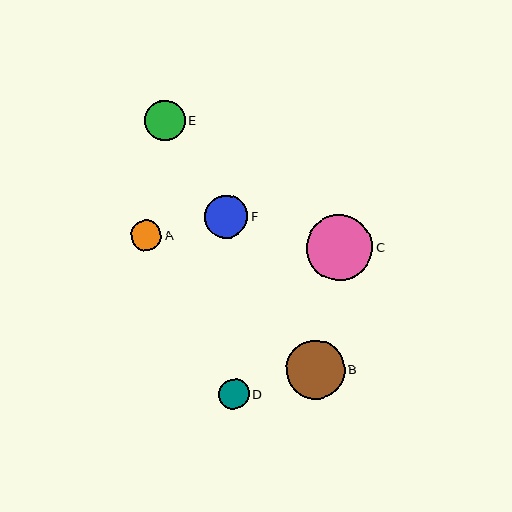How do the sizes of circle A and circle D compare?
Circle A and circle D are approximately the same size.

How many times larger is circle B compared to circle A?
Circle B is approximately 1.9 times the size of circle A.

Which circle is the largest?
Circle C is the largest with a size of approximately 66 pixels.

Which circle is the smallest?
Circle D is the smallest with a size of approximately 30 pixels.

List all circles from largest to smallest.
From largest to smallest: C, B, F, E, A, D.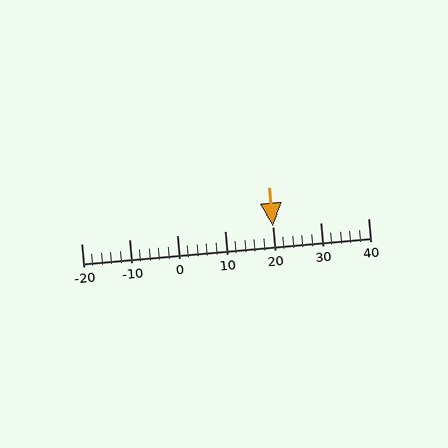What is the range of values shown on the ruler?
The ruler shows values from -20 to 40.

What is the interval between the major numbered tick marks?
The major tick marks are spaced 10 units apart.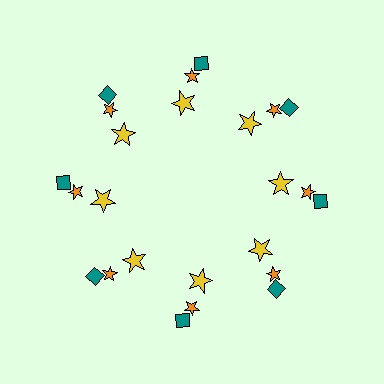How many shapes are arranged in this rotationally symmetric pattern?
There are 24 shapes, arranged in 8 groups of 3.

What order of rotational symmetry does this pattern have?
This pattern has 8-fold rotational symmetry.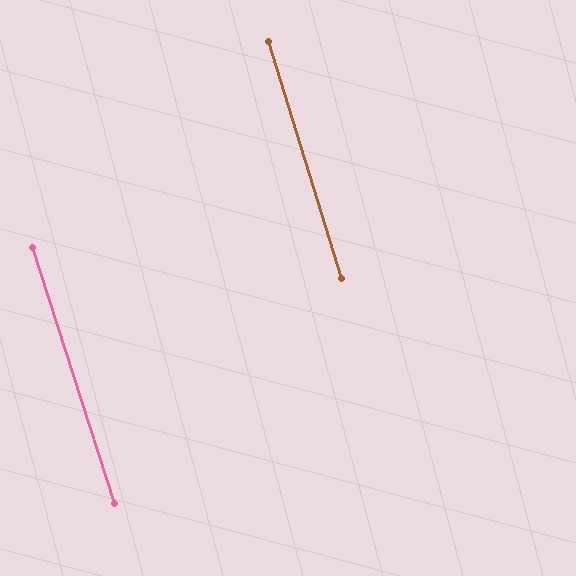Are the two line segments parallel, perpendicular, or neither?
Parallel — their directions differ by only 0.7°.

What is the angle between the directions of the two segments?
Approximately 1 degree.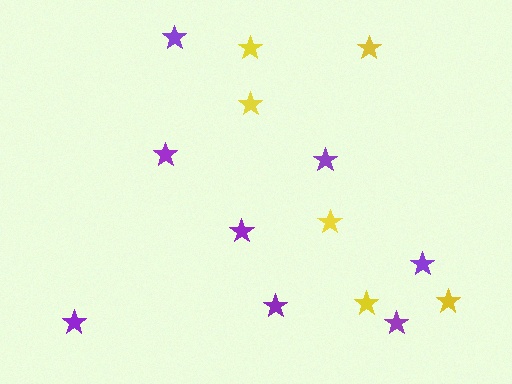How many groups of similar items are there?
There are 2 groups: one group of purple stars (8) and one group of yellow stars (6).